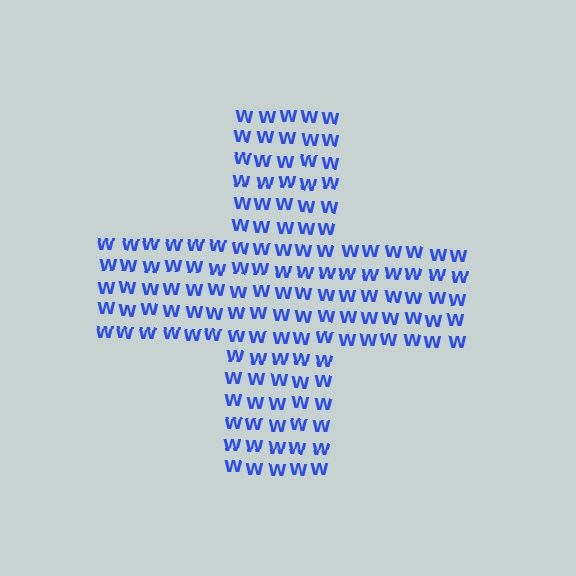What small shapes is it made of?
It is made of small letter W's.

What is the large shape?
The large shape is a cross.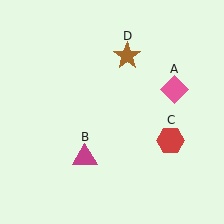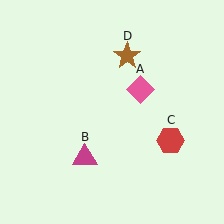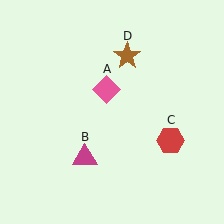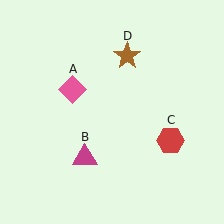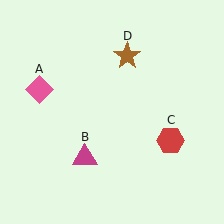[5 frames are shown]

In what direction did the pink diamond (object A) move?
The pink diamond (object A) moved left.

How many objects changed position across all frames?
1 object changed position: pink diamond (object A).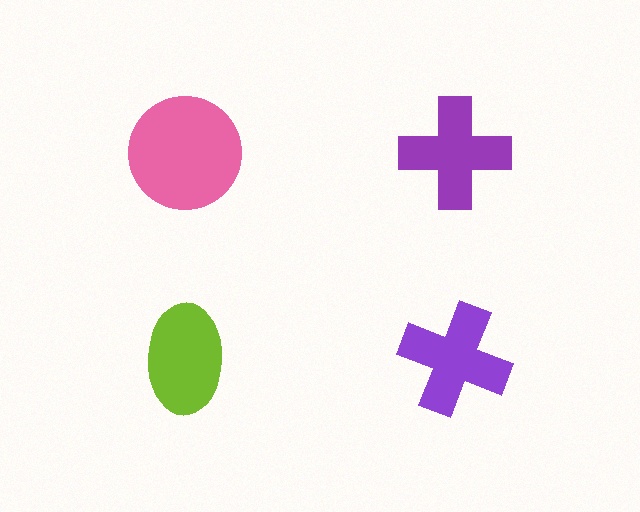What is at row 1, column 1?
A pink circle.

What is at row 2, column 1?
A lime ellipse.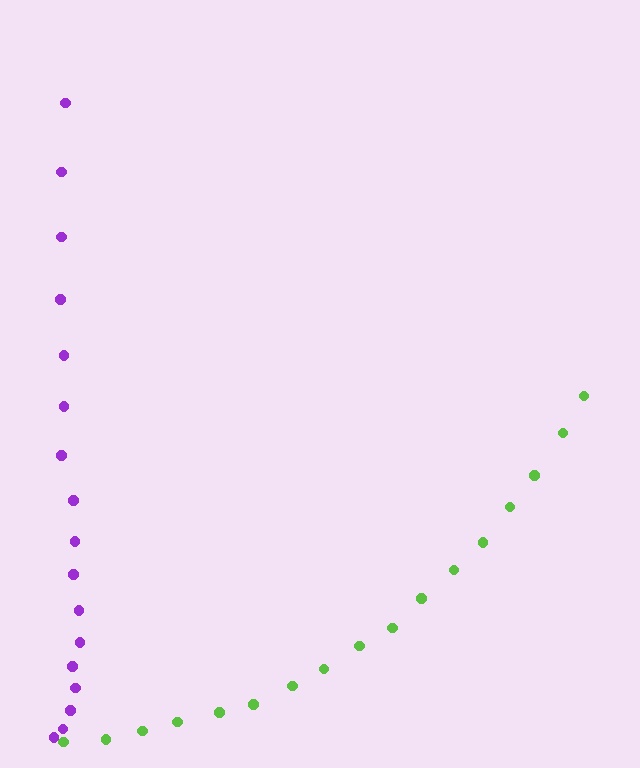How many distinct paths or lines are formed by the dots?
There are 2 distinct paths.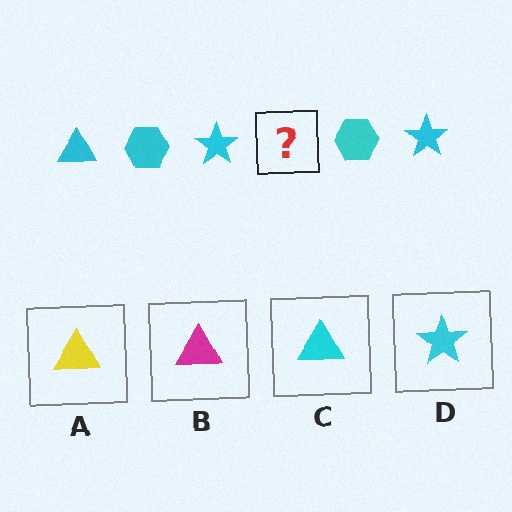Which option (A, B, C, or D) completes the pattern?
C.